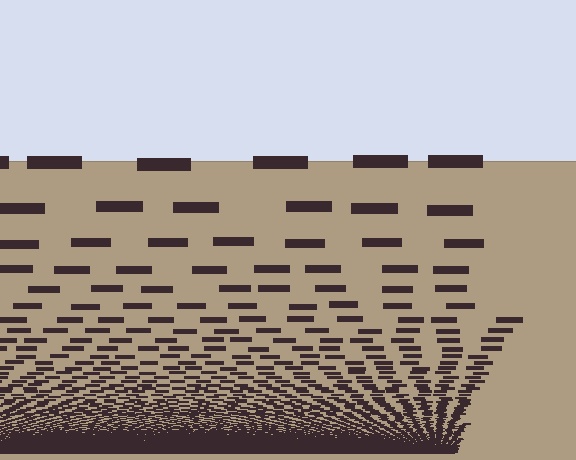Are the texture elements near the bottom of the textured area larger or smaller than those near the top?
Smaller. The gradient is inverted — elements near the bottom are smaller and denser.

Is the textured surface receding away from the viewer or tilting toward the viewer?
The surface appears to tilt toward the viewer. Texture elements get larger and sparser toward the top.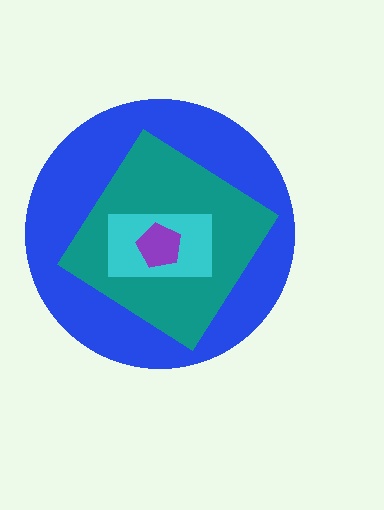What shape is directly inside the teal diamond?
The cyan rectangle.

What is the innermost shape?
The purple pentagon.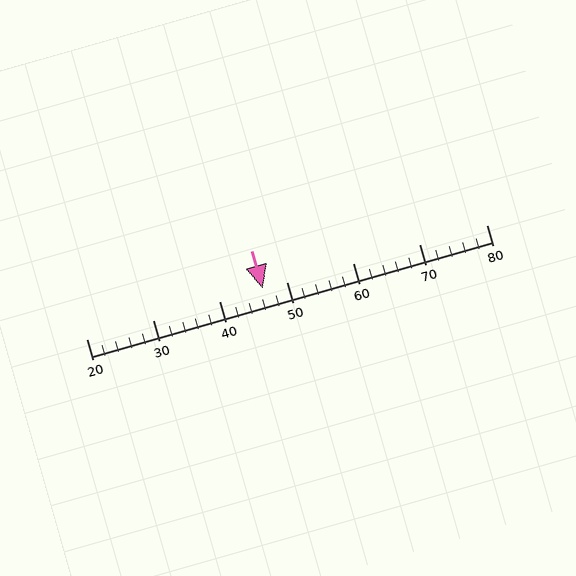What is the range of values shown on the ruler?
The ruler shows values from 20 to 80.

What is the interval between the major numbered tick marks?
The major tick marks are spaced 10 units apart.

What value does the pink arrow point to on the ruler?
The pink arrow points to approximately 46.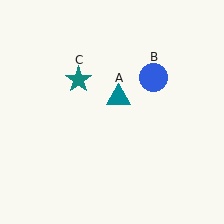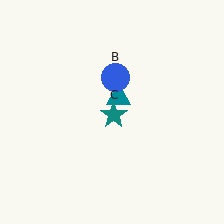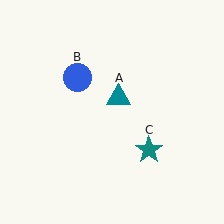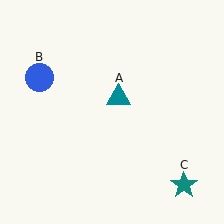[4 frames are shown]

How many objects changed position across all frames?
2 objects changed position: blue circle (object B), teal star (object C).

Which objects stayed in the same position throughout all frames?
Teal triangle (object A) remained stationary.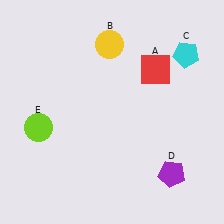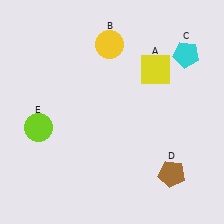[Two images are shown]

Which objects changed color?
A changed from red to yellow. D changed from purple to brown.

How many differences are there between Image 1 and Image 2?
There are 2 differences between the two images.